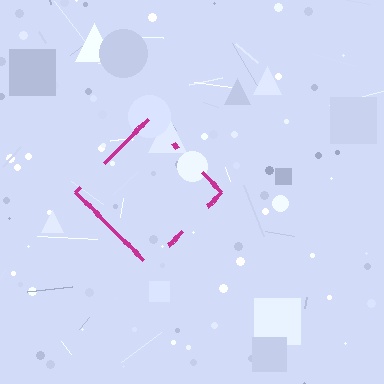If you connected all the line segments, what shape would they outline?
They would outline a diamond.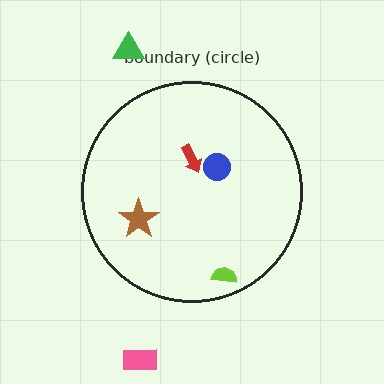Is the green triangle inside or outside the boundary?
Outside.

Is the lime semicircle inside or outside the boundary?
Inside.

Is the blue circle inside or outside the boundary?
Inside.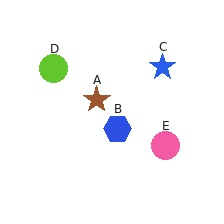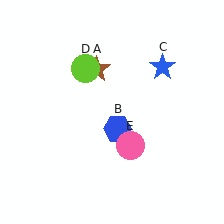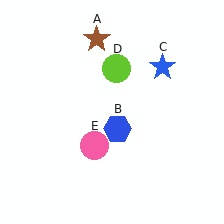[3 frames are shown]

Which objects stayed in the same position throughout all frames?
Blue hexagon (object B) and blue star (object C) remained stationary.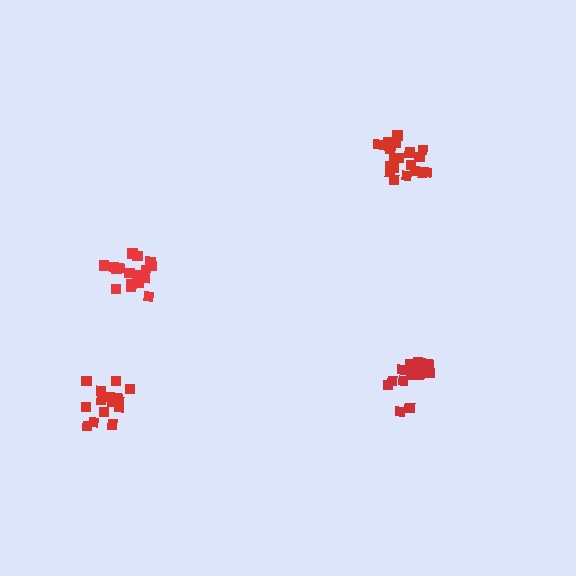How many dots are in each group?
Group 1: 20 dots, Group 2: 21 dots, Group 3: 18 dots, Group 4: 15 dots (74 total).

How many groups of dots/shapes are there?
There are 4 groups.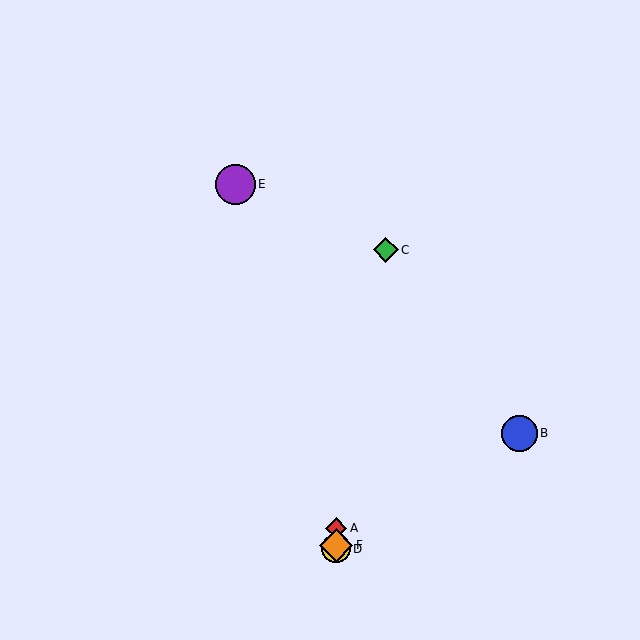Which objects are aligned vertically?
Objects A, D, F are aligned vertically.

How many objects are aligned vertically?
3 objects (A, D, F) are aligned vertically.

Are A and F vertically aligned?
Yes, both are at x≈336.